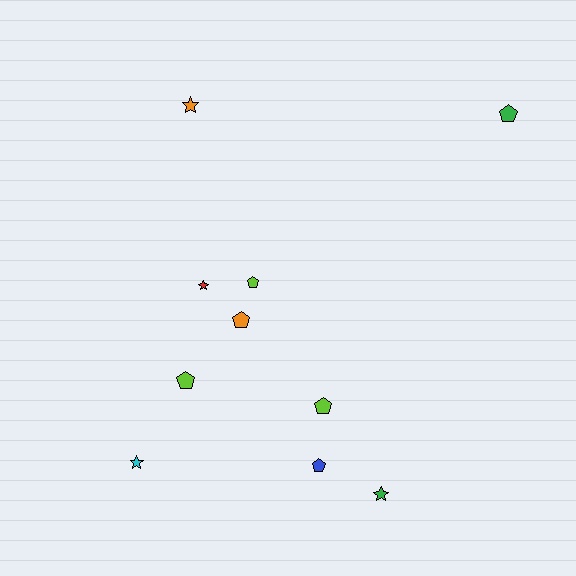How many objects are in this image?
There are 10 objects.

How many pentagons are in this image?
There are 6 pentagons.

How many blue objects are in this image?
There is 1 blue object.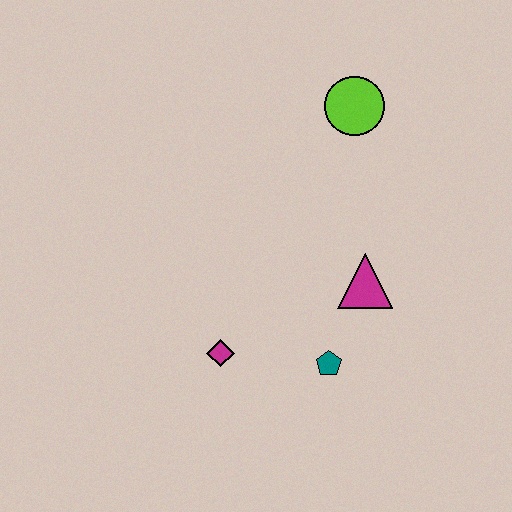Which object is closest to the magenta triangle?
The teal pentagon is closest to the magenta triangle.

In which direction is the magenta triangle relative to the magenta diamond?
The magenta triangle is to the right of the magenta diamond.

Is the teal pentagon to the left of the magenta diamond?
No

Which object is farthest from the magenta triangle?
The lime circle is farthest from the magenta triangle.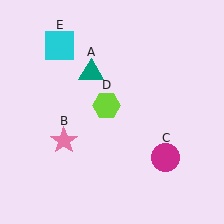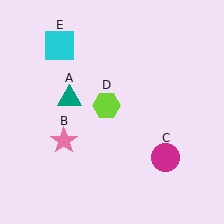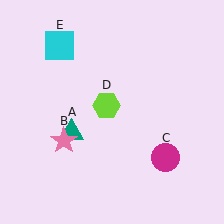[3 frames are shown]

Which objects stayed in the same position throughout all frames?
Pink star (object B) and magenta circle (object C) and lime hexagon (object D) and cyan square (object E) remained stationary.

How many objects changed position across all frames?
1 object changed position: teal triangle (object A).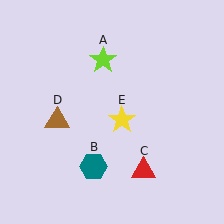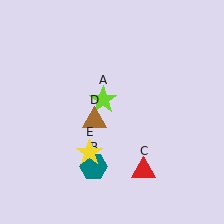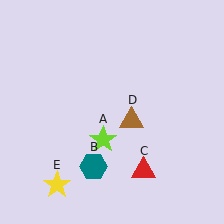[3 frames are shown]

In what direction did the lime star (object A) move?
The lime star (object A) moved down.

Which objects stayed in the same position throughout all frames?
Teal hexagon (object B) and red triangle (object C) remained stationary.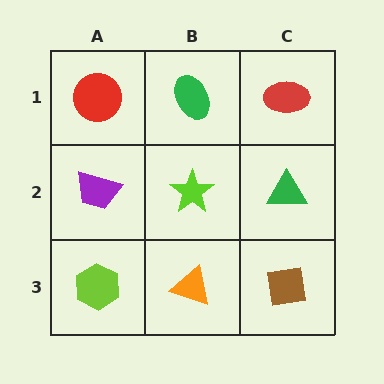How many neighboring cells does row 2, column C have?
3.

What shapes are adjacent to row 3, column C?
A green triangle (row 2, column C), an orange triangle (row 3, column B).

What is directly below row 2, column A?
A lime hexagon.